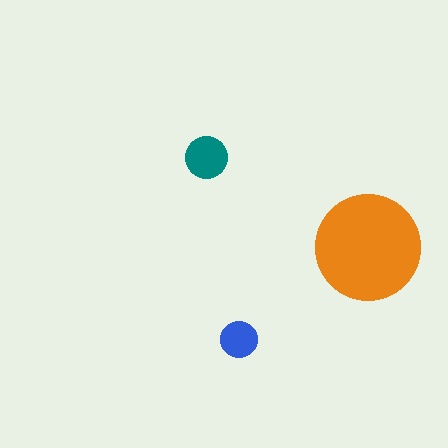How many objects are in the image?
There are 3 objects in the image.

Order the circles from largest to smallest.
the orange one, the teal one, the blue one.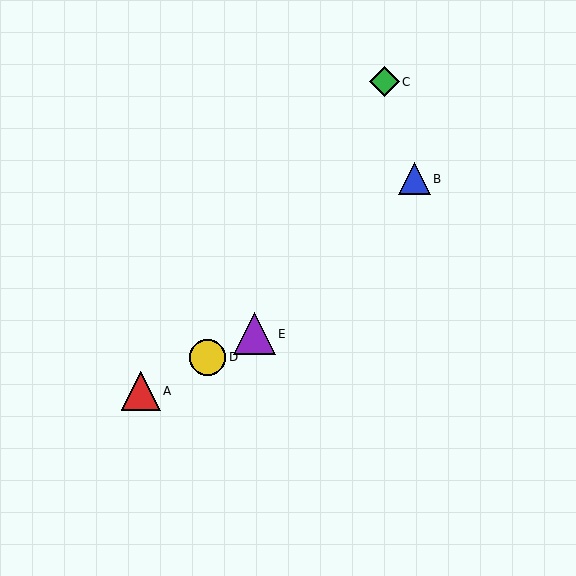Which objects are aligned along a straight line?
Objects A, D, E are aligned along a straight line.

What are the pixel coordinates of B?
Object B is at (414, 179).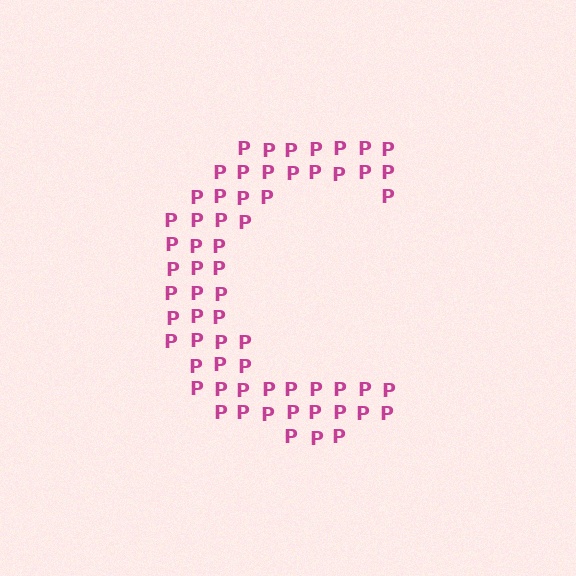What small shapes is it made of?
It is made of small letter P's.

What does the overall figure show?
The overall figure shows the letter C.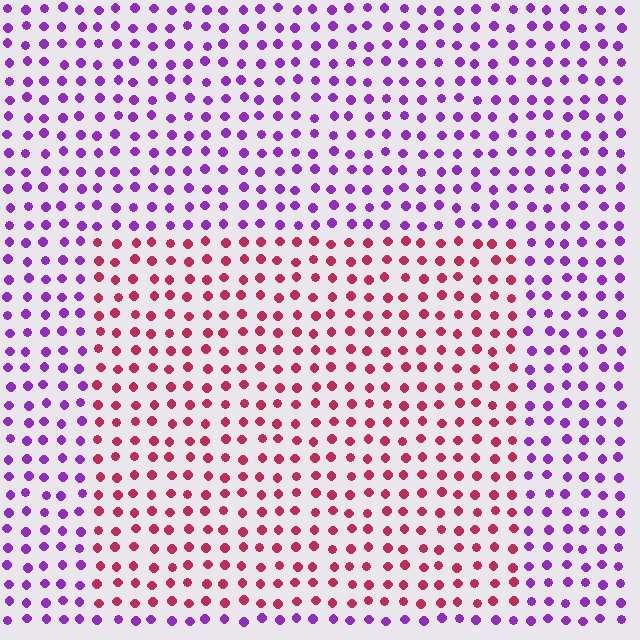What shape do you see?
I see a rectangle.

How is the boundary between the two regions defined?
The boundary is defined purely by a slight shift in hue (about 60 degrees). Spacing, size, and orientation are identical on both sides.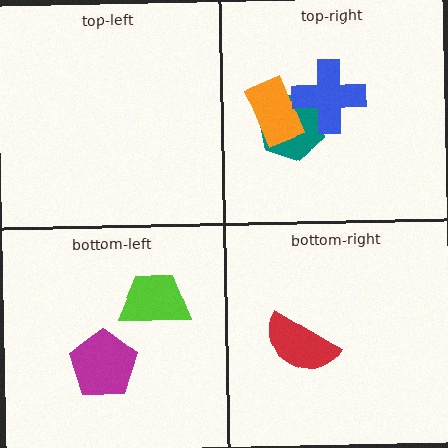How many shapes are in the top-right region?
3.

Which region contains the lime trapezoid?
The bottom-left region.